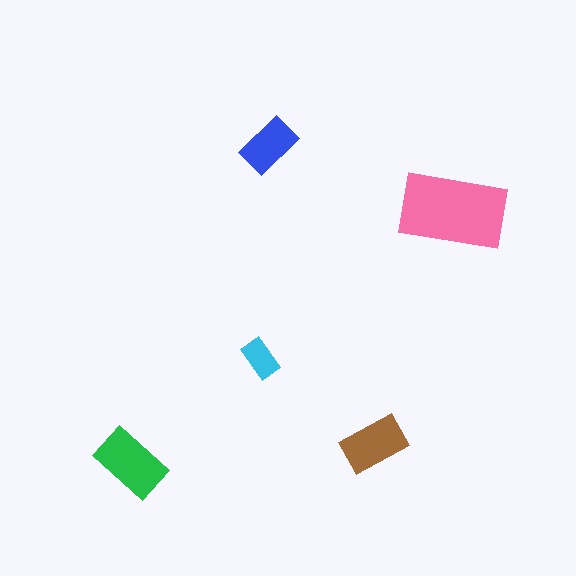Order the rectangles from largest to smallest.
the pink one, the green one, the brown one, the blue one, the cyan one.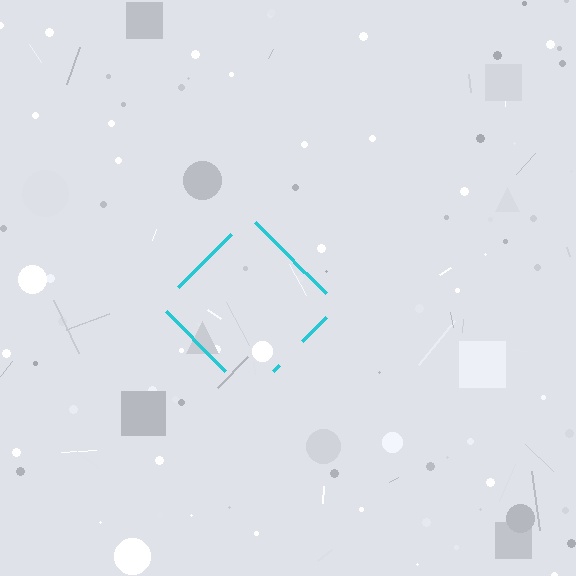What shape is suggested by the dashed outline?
The dashed outline suggests a diamond.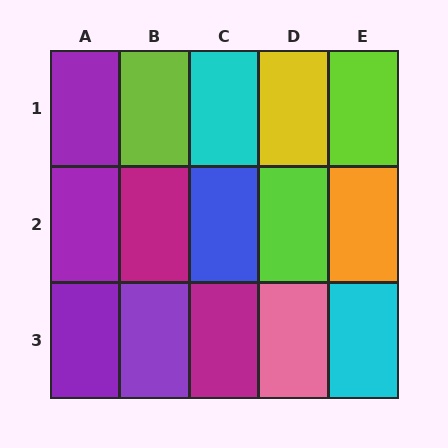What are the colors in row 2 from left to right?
Purple, magenta, blue, lime, orange.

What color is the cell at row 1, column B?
Lime.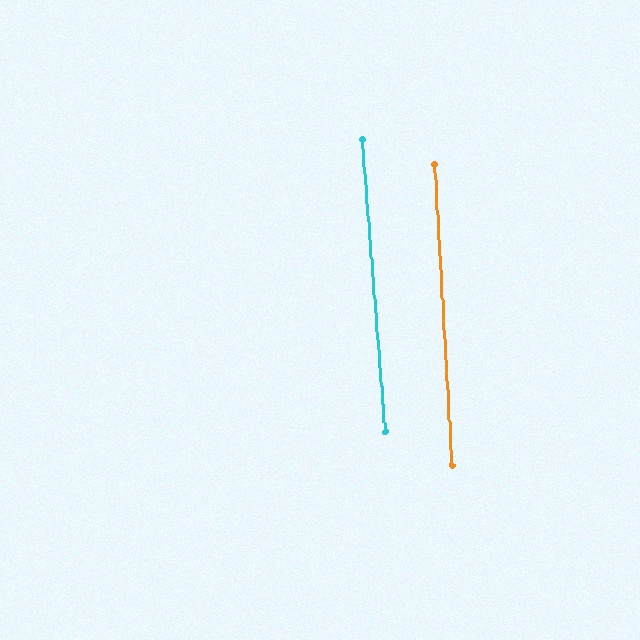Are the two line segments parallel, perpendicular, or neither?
Parallel — their directions differ by only 1.2°.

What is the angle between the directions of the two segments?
Approximately 1 degree.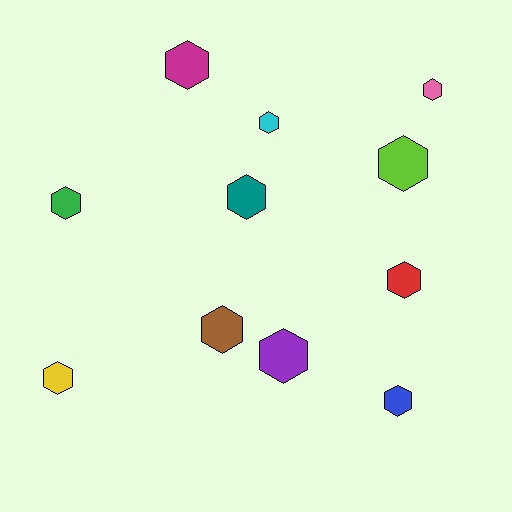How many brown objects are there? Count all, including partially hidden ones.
There is 1 brown object.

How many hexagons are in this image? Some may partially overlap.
There are 11 hexagons.